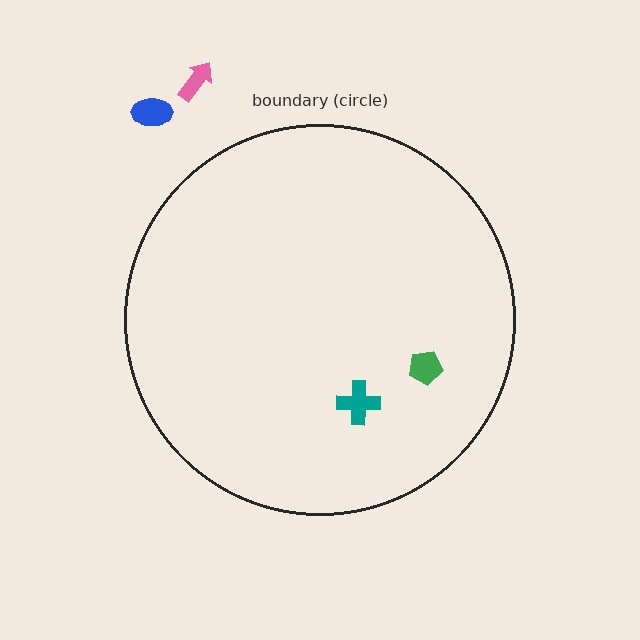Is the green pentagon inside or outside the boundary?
Inside.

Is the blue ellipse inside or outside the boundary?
Outside.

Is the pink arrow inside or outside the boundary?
Outside.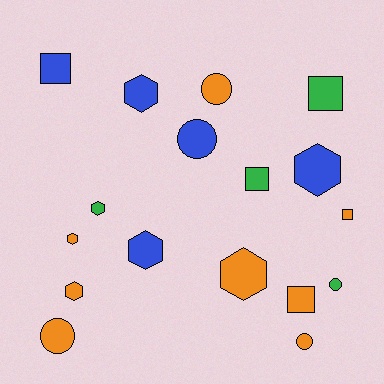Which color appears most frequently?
Orange, with 8 objects.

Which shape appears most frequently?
Hexagon, with 7 objects.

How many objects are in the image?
There are 17 objects.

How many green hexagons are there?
There is 1 green hexagon.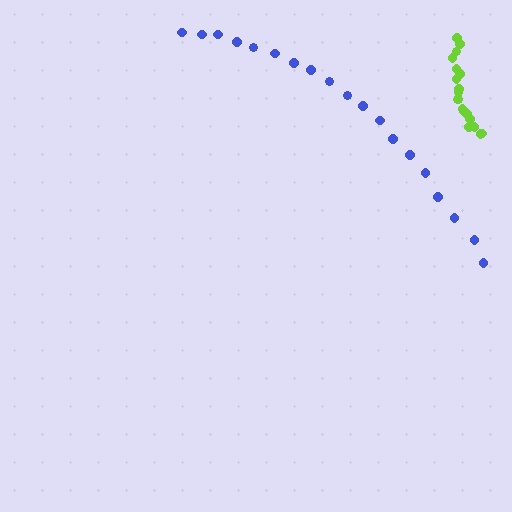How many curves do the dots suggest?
There are 2 distinct paths.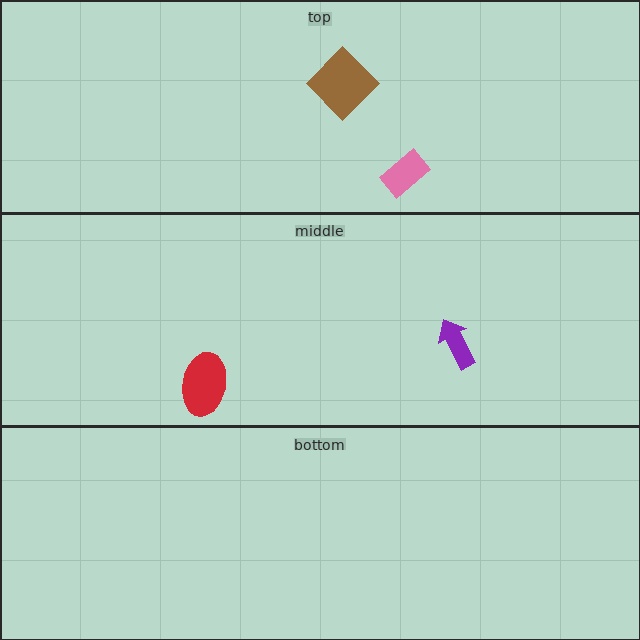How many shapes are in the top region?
2.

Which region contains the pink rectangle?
The top region.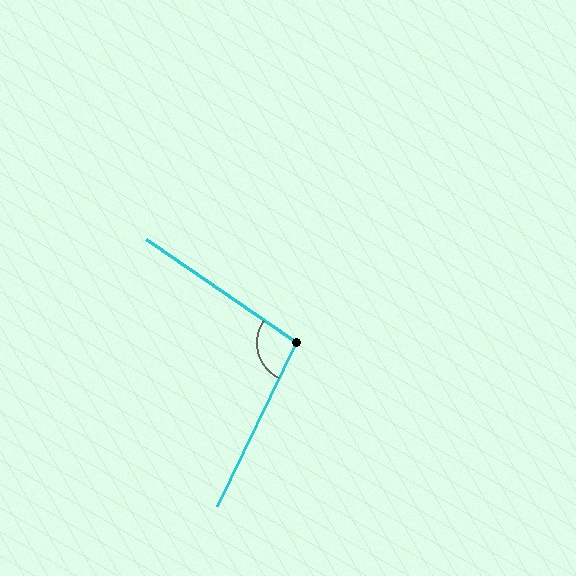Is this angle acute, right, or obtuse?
It is obtuse.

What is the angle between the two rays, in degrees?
Approximately 99 degrees.